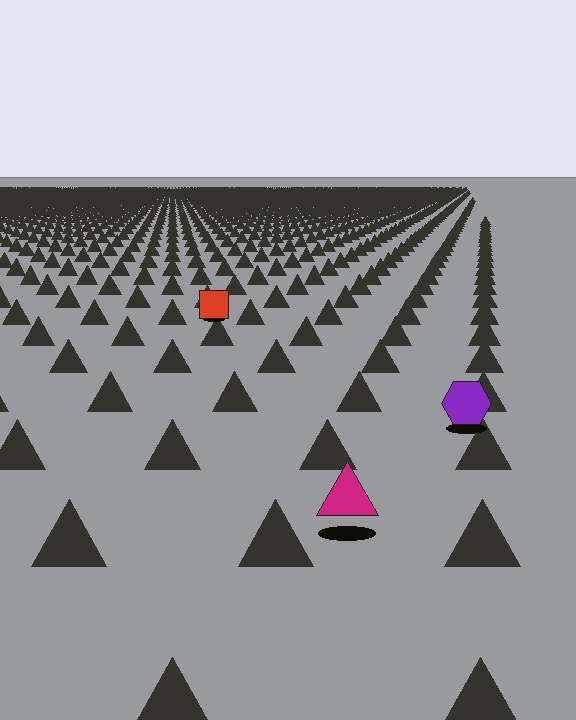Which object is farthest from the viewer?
The red square is farthest from the viewer. It appears smaller and the ground texture around it is denser.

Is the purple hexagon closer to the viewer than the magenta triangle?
No. The magenta triangle is closer — you can tell from the texture gradient: the ground texture is coarser near it.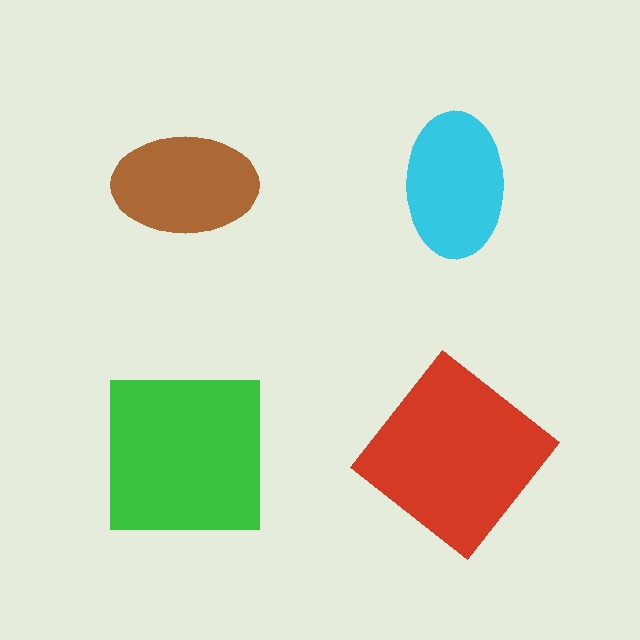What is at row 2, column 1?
A green square.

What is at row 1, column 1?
A brown ellipse.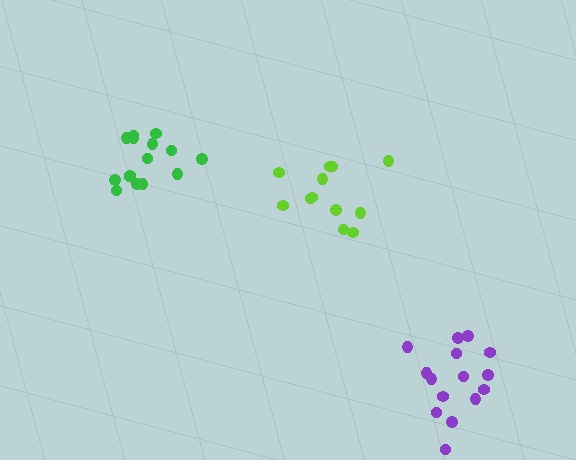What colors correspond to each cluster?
The clusters are colored: lime, purple, green.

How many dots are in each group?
Group 1: 12 dots, Group 2: 15 dots, Group 3: 15 dots (42 total).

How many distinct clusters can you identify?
There are 3 distinct clusters.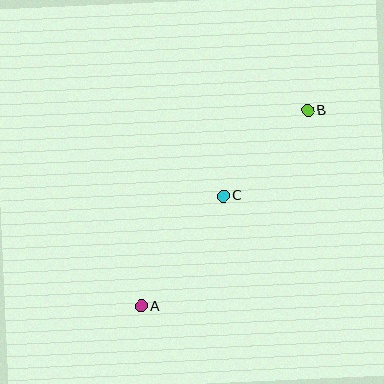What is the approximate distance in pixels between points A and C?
The distance between A and C is approximately 138 pixels.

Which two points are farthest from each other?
Points A and B are farthest from each other.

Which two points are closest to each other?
Points B and C are closest to each other.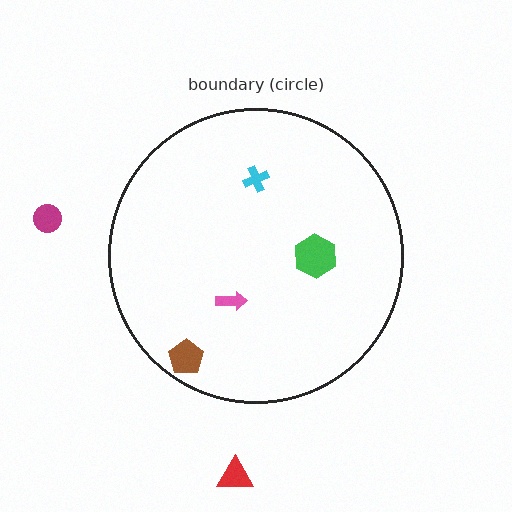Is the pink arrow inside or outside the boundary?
Inside.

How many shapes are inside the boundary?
4 inside, 2 outside.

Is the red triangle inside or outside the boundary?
Outside.